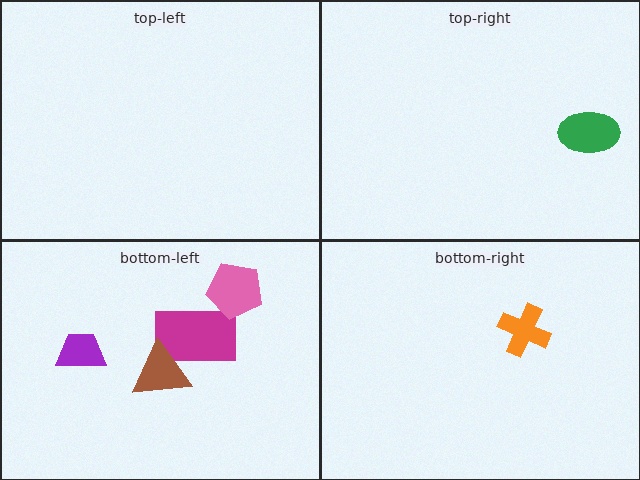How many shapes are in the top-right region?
1.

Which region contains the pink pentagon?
The bottom-left region.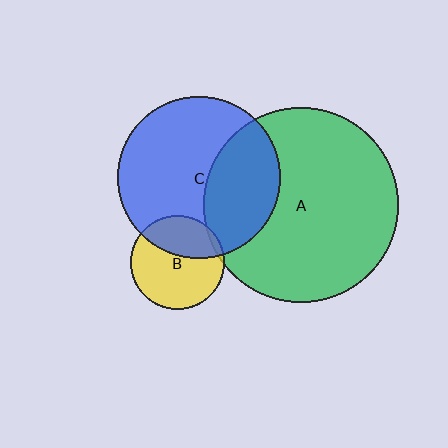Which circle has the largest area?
Circle A (green).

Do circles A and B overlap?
Yes.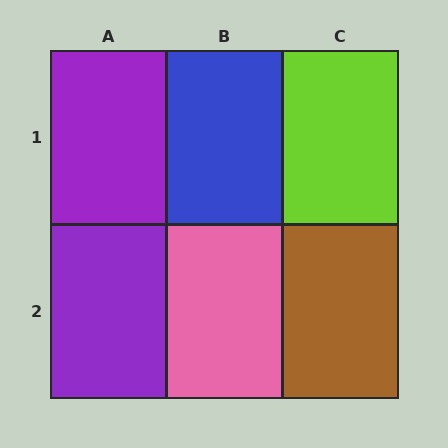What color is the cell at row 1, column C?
Lime.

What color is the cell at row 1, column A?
Purple.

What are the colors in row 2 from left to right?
Purple, pink, brown.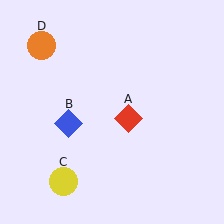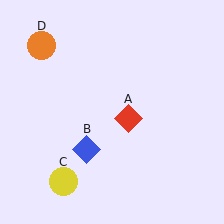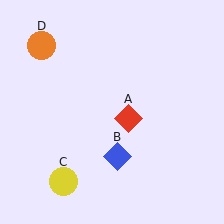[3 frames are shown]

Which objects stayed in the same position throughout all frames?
Red diamond (object A) and yellow circle (object C) and orange circle (object D) remained stationary.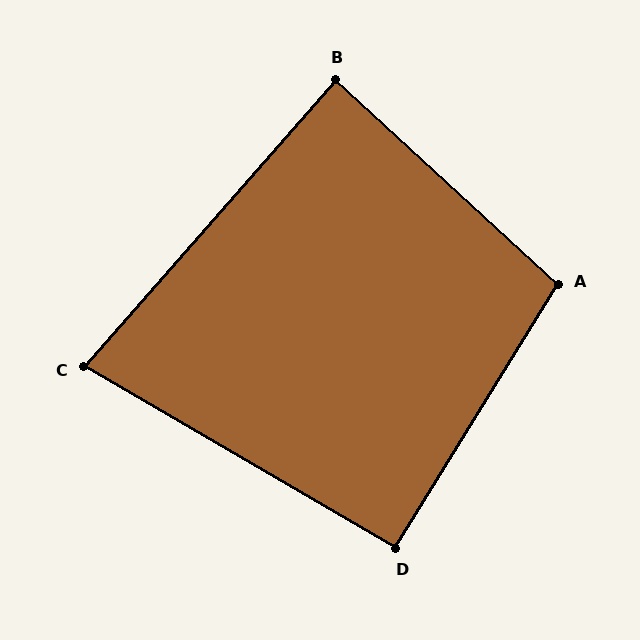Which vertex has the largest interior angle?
A, at approximately 101 degrees.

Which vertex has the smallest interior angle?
C, at approximately 79 degrees.